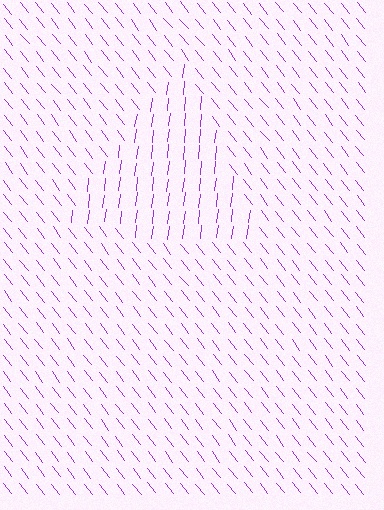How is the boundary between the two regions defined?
The boundary is defined purely by a change in line orientation (approximately 45 degrees difference). All lines are the same color and thickness.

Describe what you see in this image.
The image is filled with small purple line segments. A triangle region in the image has lines oriented differently from the surrounding lines, creating a visible texture boundary.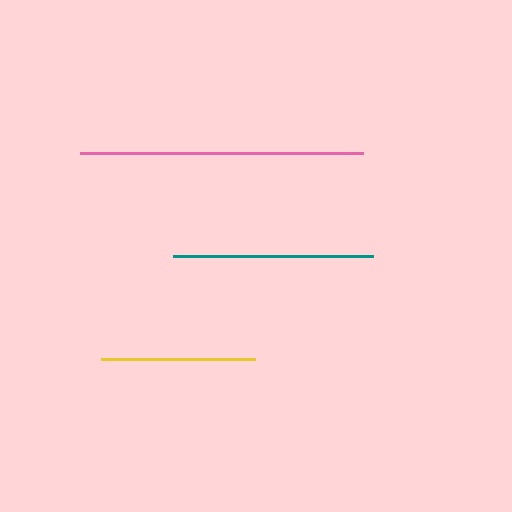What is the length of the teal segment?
The teal segment is approximately 200 pixels long.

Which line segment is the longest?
The pink line is the longest at approximately 283 pixels.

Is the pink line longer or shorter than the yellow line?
The pink line is longer than the yellow line.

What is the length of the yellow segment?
The yellow segment is approximately 155 pixels long.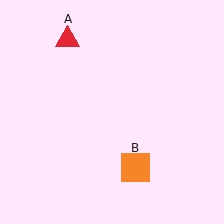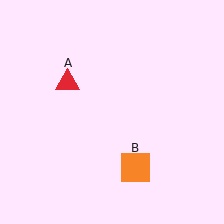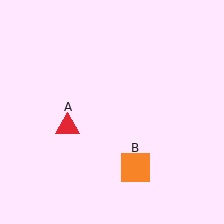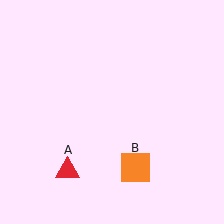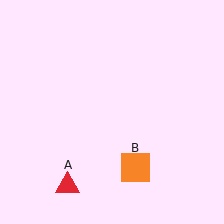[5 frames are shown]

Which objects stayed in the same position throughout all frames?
Orange square (object B) remained stationary.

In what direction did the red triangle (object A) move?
The red triangle (object A) moved down.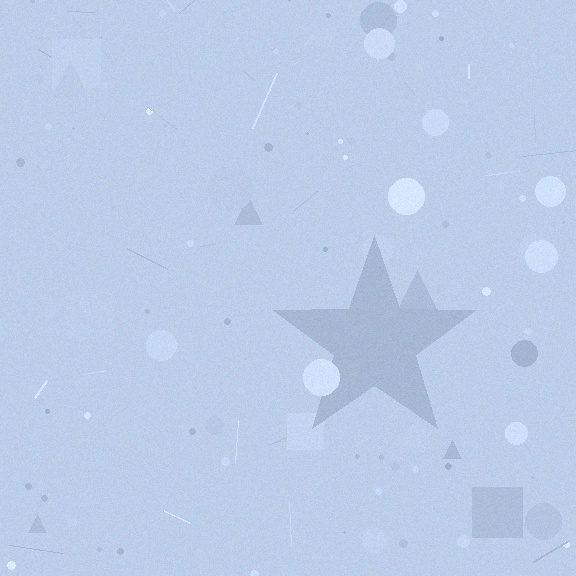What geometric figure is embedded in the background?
A star is embedded in the background.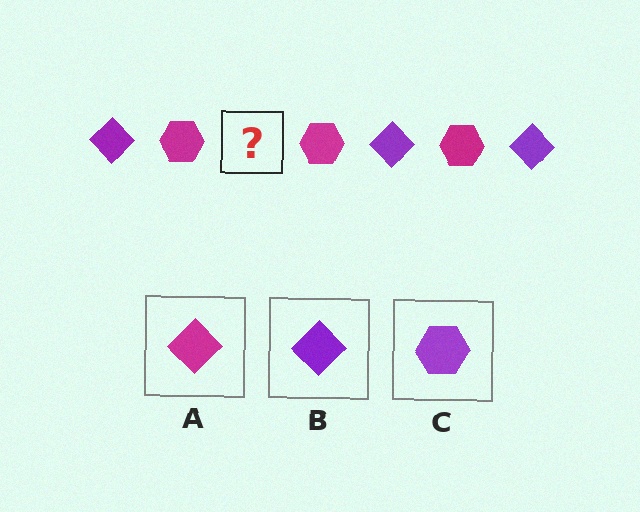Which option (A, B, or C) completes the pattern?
B.